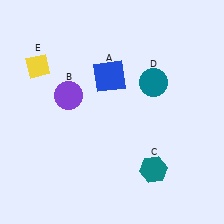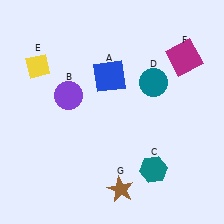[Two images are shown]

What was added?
A magenta square (F), a brown star (G) were added in Image 2.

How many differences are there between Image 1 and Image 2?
There are 2 differences between the two images.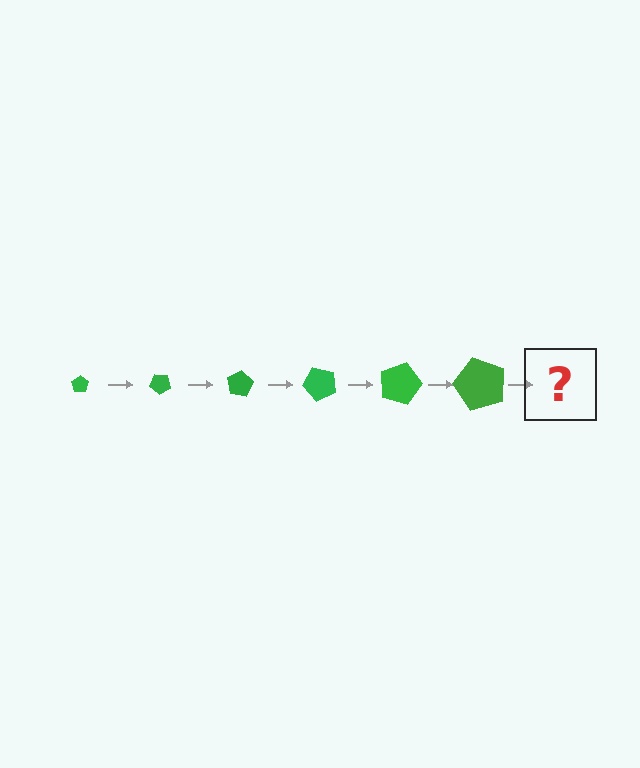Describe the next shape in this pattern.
It should be a pentagon, larger than the previous one and rotated 240 degrees from the start.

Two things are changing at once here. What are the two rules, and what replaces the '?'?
The two rules are that the pentagon grows larger each step and it rotates 40 degrees each step. The '?' should be a pentagon, larger than the previous one and rotated 240 degrees from the start.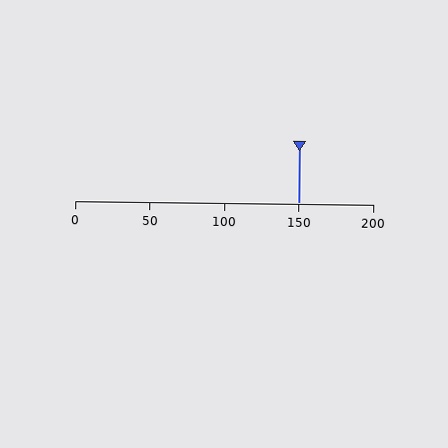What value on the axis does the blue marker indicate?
The marker indicates approximately 150.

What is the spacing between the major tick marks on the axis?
The major ticks are spaced 50 apart.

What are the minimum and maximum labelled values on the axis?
The axis runs from 0 to 200.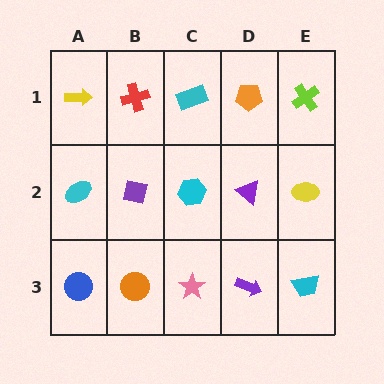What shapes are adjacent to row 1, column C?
A cyan hexagon (row 2, column C), a red cross (row 1, column B), an orange pentagon (row 1, column D).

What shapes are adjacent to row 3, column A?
A cyan ellipse (row 2, column A), an orange circle (row 3, column B).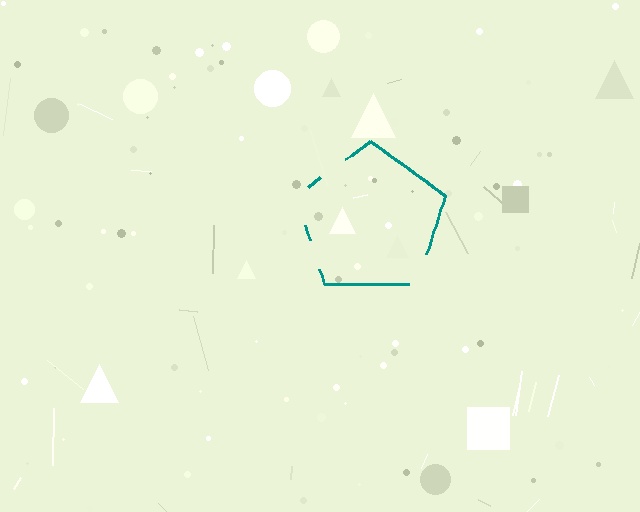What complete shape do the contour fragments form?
The contour fragments form a pentagon.